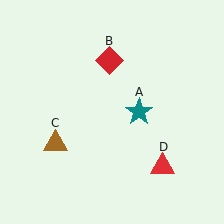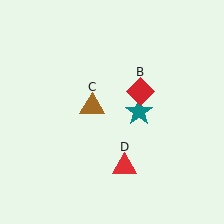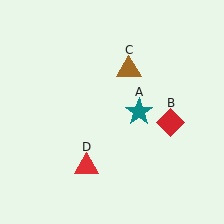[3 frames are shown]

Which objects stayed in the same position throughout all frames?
Teal star (object A) remained stationary.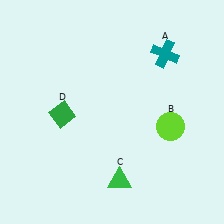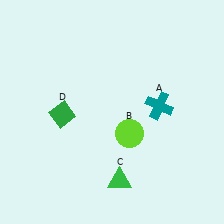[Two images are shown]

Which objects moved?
The objects that moved are: the teal cross (A), the lime circle (B).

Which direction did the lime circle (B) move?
The lime circle (B) moved left.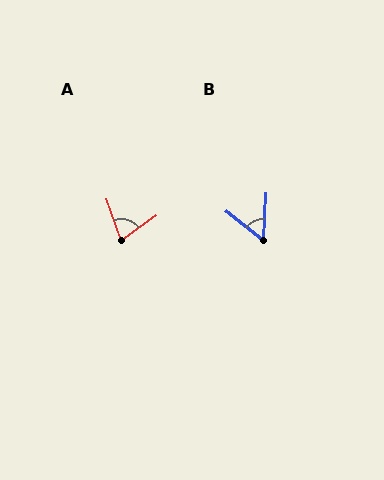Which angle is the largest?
A, at approximately 73 degrees.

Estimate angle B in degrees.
Approximately 55 degrees.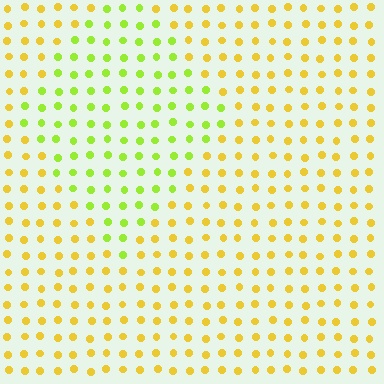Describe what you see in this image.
The image is filled with small yellow elements in a uniform arrangement. A diamond-shaped region is visible where the elements are tinted to a slightly different hue, forming a subtle color boundary.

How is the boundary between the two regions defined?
The boundary is defined purely by a slight shift in hue (about 39 degrees). Spacing, size, and orientation are identical on both sides.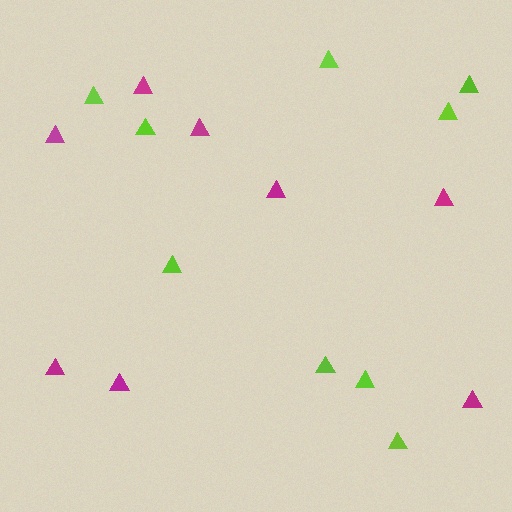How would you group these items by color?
There are 2 groups: one group of magenta triangles (8) and one group of lime triangles (9).